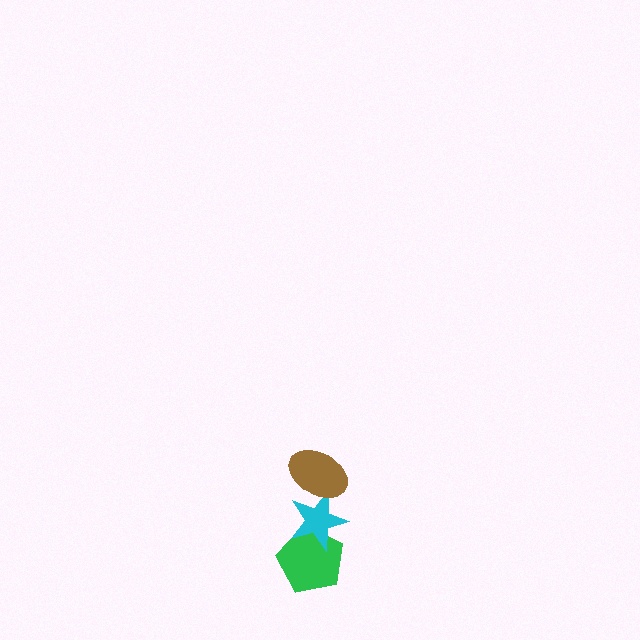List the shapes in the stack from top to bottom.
From top to bottom: the brown ellipse, the cyan star, the green pentagon.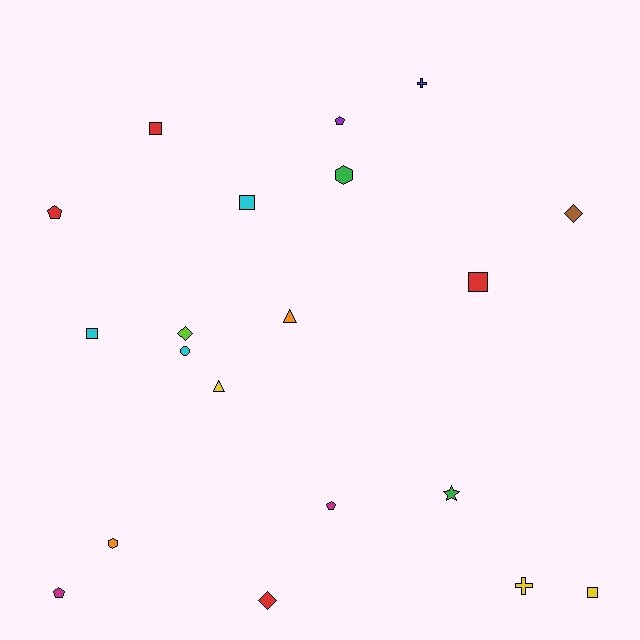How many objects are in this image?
There are 20 objects.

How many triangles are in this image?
There are 2 triangles.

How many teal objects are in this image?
There are no teal objects.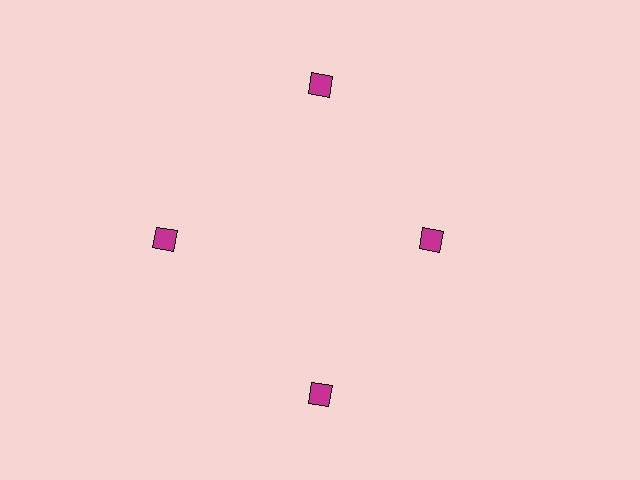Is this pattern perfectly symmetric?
No. The 4 magenta diamonds are arranged in a ring, but one element near the 3 o'clock position is pulled inward toward the center, breaking the 4-fold rotational symmetry.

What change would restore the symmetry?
The symmetry would be restored by moving it outward, back onto the ring so that all 4 diamonds sit at equal angles and equal distance from the center.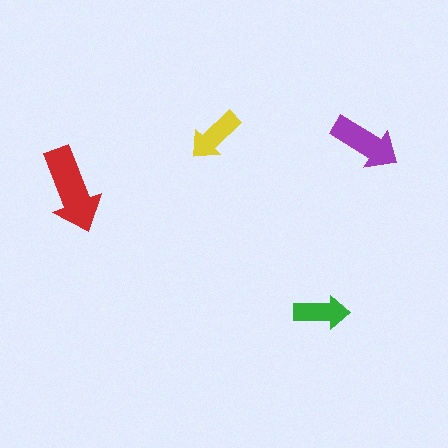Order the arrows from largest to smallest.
the red one, the purple one, the yellow one, the green one.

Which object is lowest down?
The green arrow is bottommost.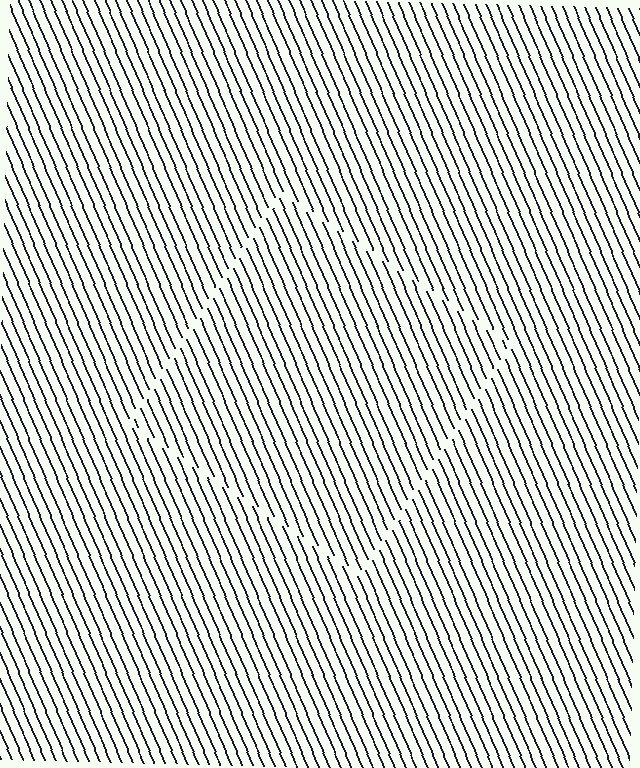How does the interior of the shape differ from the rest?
The interior of the shape contains the same grating, shifted by half a period — the contour is defined by the phase discontinuity where line-ends from the inner and outer gratings abut.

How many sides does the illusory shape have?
4 sides — the line-ends trace a square.